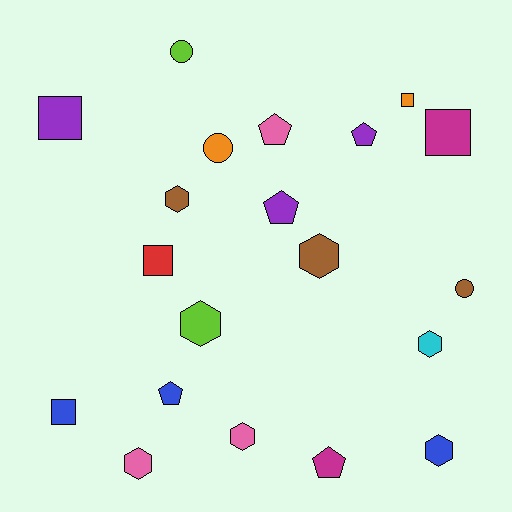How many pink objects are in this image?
There are 3 pink objects.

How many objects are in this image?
There are 20 objects.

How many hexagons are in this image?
There are 7 hexagons.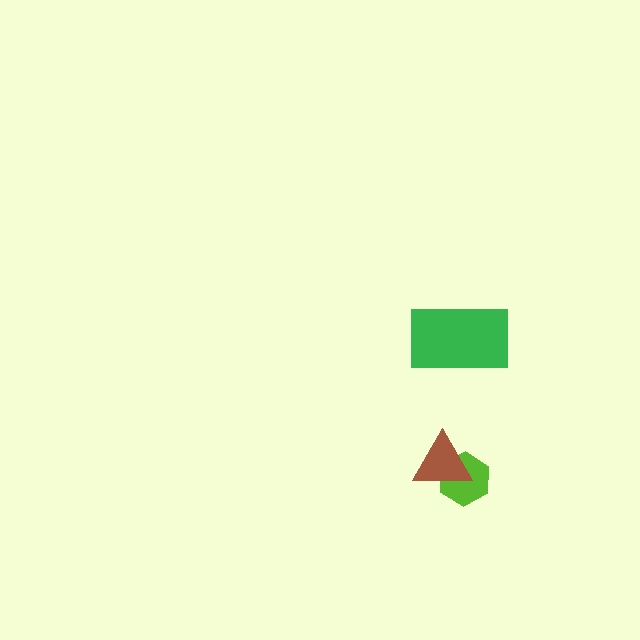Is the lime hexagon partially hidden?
Yes, it is partially covered by another shape.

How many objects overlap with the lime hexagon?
1 object overlaps with the lime hexagon.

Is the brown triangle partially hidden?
No, no other shape covers it.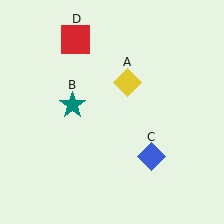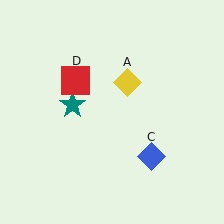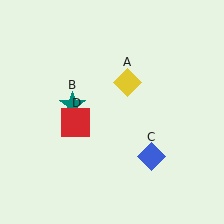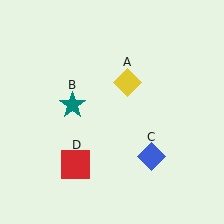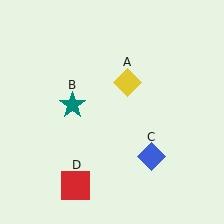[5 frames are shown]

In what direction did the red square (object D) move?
The red square (object D) moved down.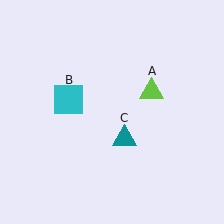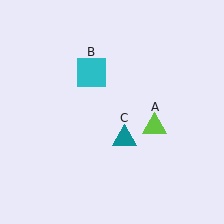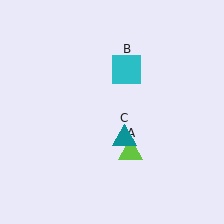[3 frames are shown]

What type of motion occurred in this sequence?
The lime triangle (object A), cyan square (object B) rotated clockwise around the center of the scene.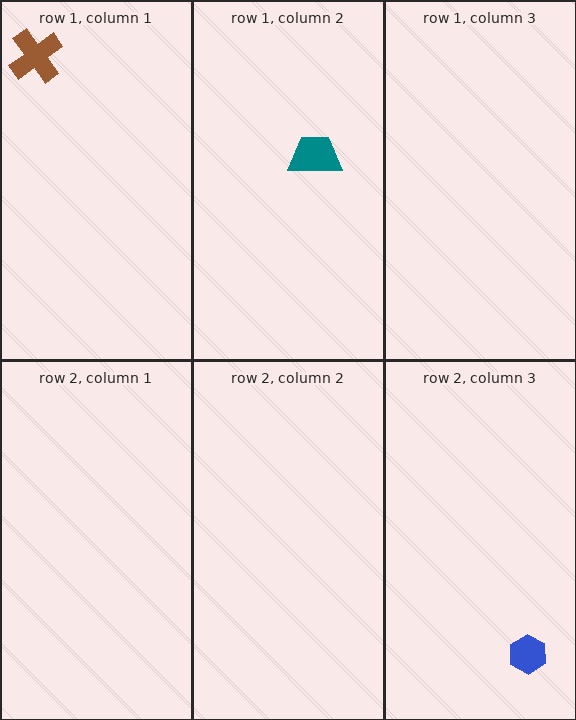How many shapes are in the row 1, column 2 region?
1.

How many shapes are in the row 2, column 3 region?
1.